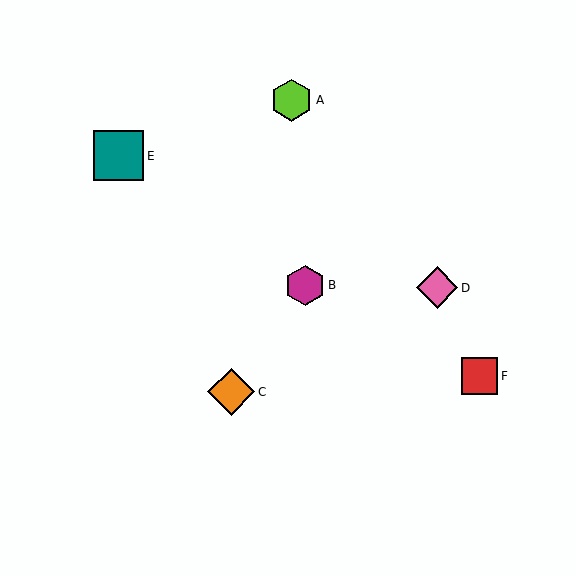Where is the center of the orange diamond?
The center of the orange diamond is at (231, 392).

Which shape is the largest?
The teal square (labeled E) is the largest.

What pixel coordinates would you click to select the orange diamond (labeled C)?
Click at (231, 392) to select the orange diamond C.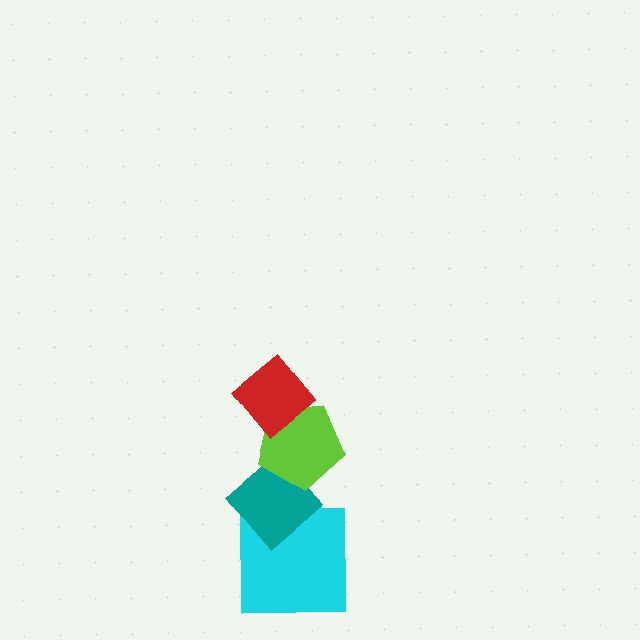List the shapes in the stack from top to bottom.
From top to bottom: the red diamond, the lime pentagon, the teal diamond, the cyan square.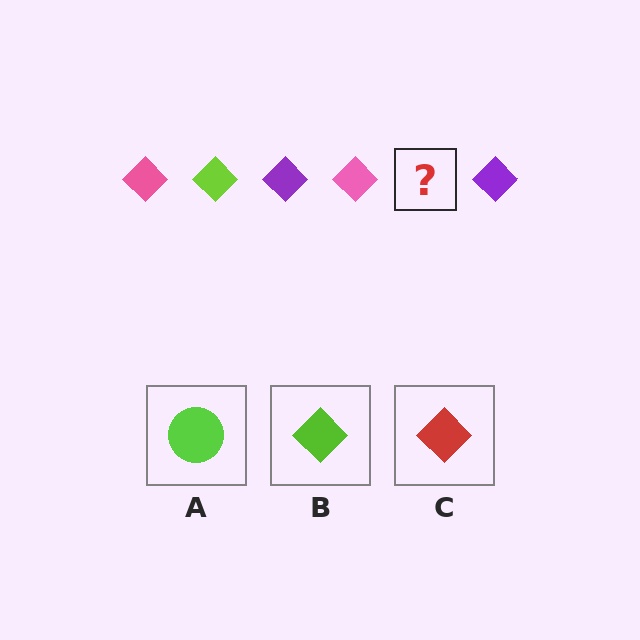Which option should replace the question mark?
Option B.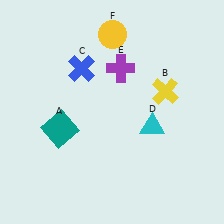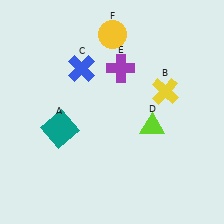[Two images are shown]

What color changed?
The triangle (D) changed from cyan in Image 1 to lime in Image 2.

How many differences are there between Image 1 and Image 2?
There is 1 difference between the two images.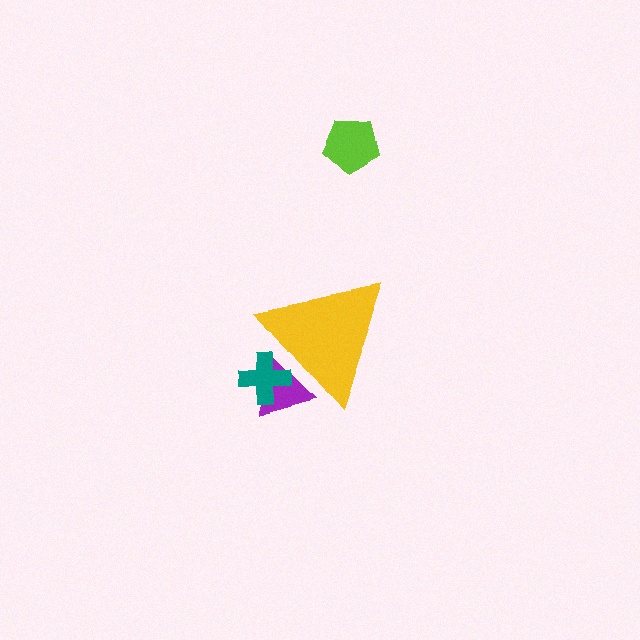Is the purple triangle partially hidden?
Yes, the purple triangle is partially hidden behind the yellow triangle.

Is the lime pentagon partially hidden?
No, the lime pentagon is fully visible.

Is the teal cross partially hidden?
Yes, the teal cross is partially hidden behind the yellow triangle.